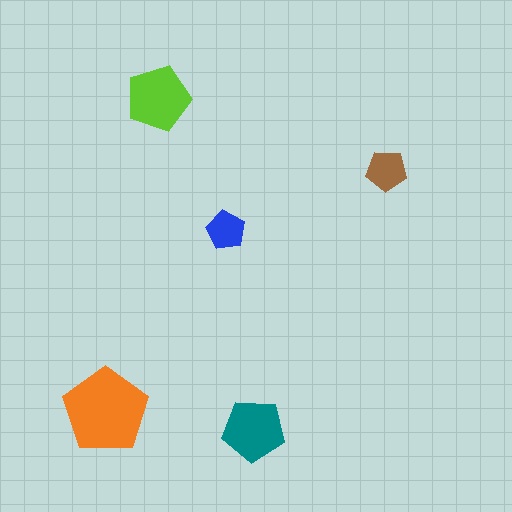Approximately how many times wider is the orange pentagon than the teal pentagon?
About 1.5 times wider.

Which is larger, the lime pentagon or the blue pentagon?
The lime one.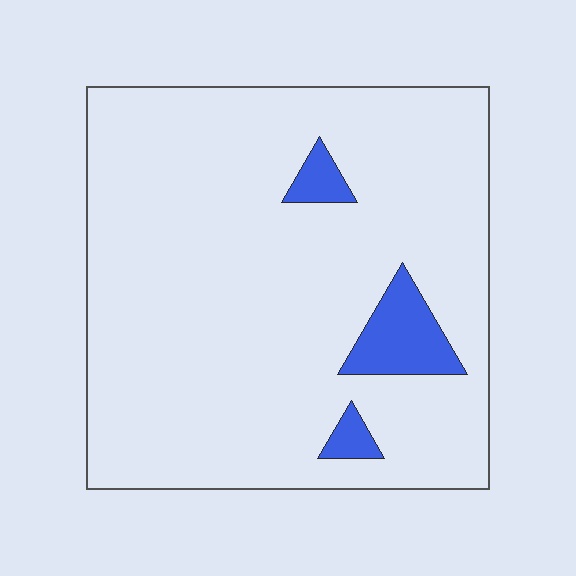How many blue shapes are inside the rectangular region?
3.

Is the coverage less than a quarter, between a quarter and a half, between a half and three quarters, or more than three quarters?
Less than a quarter.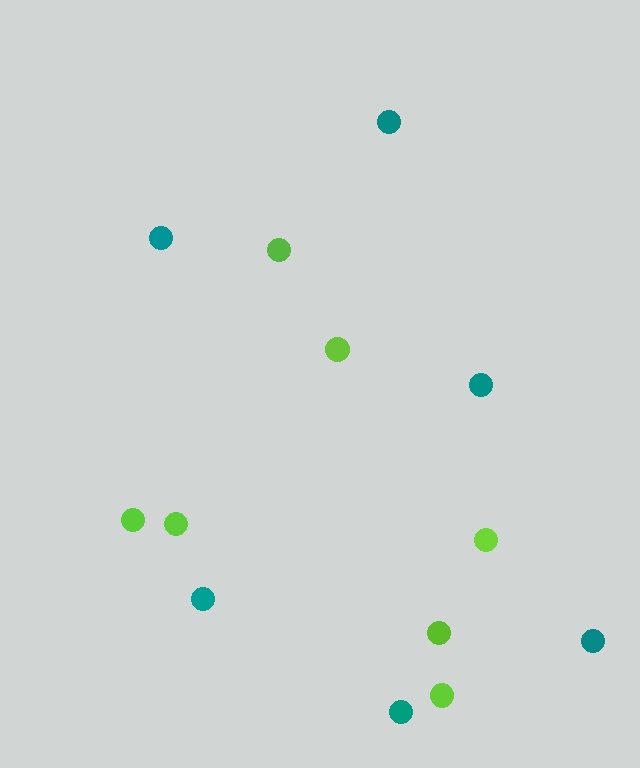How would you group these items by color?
There are 2 groups: one group of lime circles (7) and one group of teal circles (6).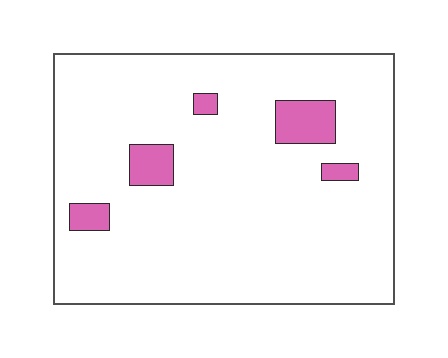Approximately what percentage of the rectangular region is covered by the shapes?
Approximately 10%.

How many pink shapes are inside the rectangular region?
5.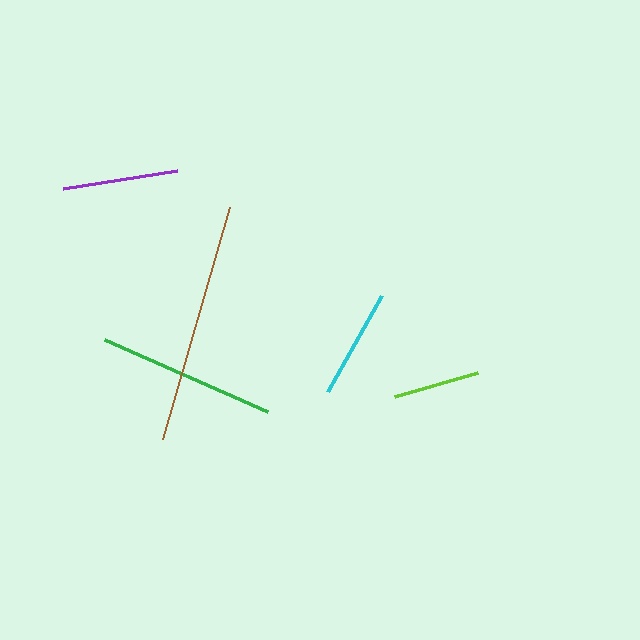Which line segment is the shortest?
The lime line is the shortest at approximately 87 pixels.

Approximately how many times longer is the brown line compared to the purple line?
The brown line is approximately 2.1 times the length of the purple line.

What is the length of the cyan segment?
The cyan segment is approximately 110 pixels long.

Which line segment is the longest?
The brown line is the longest at approximately 242 pixels.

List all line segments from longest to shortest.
From longest to shortest: brown, green, purple, cyan, lime.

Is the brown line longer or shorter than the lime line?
The brown line is longer than the lime line.